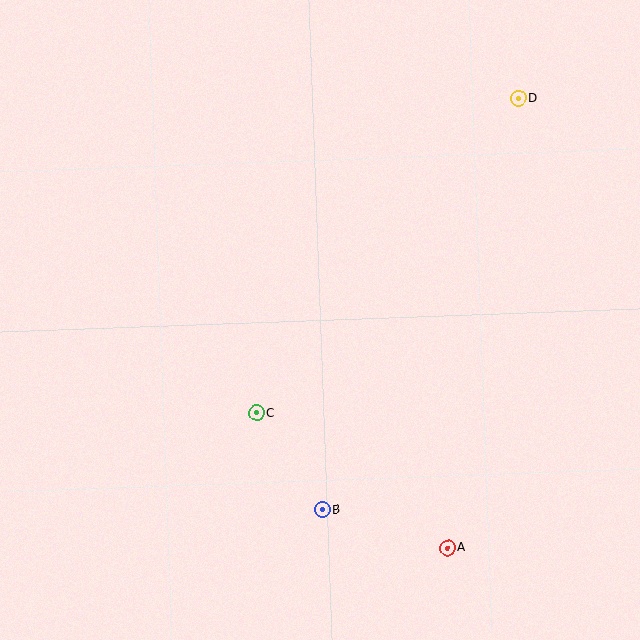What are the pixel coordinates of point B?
Point B is at (322, 510).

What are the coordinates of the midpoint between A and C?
The midpoint between A and C is at (352, 480).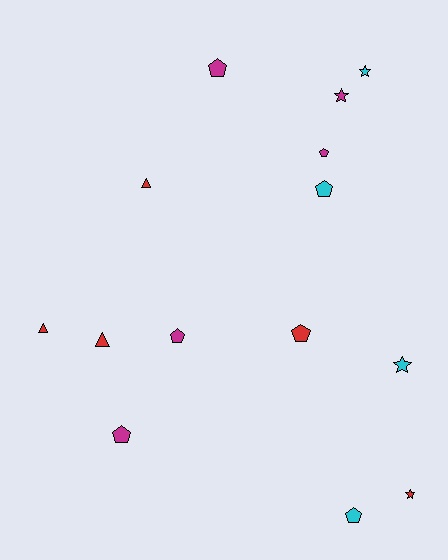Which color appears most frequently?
Magenta, with 5 objects.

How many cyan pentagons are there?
There are 2 cyan pentagons.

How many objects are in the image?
There are 14 objects.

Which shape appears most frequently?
Pentagon, with 7 objects.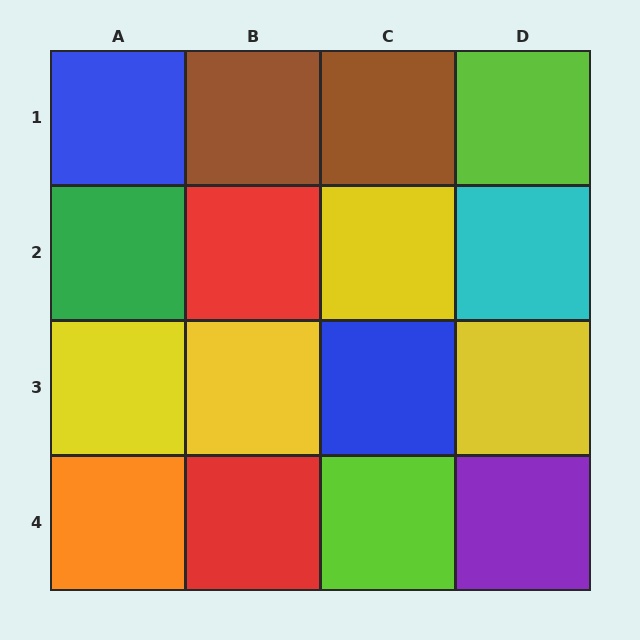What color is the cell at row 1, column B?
Brown.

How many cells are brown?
2 cells are brown.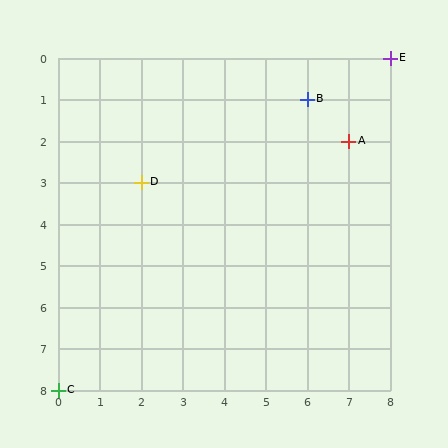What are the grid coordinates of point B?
Point B is at grid coordinates (6, 1).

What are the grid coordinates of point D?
Point D is at grid coordinates (2, 3).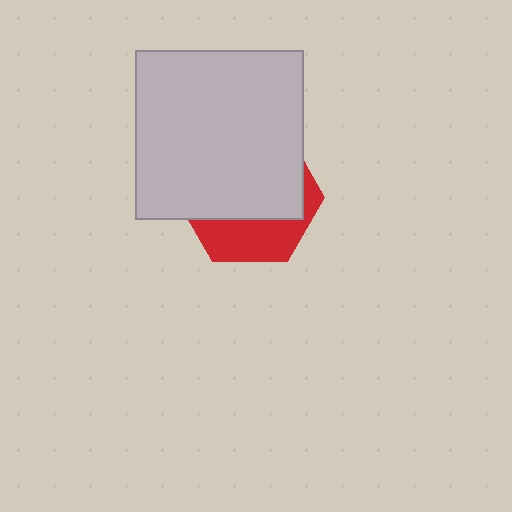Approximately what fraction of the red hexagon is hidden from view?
Roughly 66% of the red hexagon is hidden behind the light gray square.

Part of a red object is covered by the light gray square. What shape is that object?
It is a hexagon.